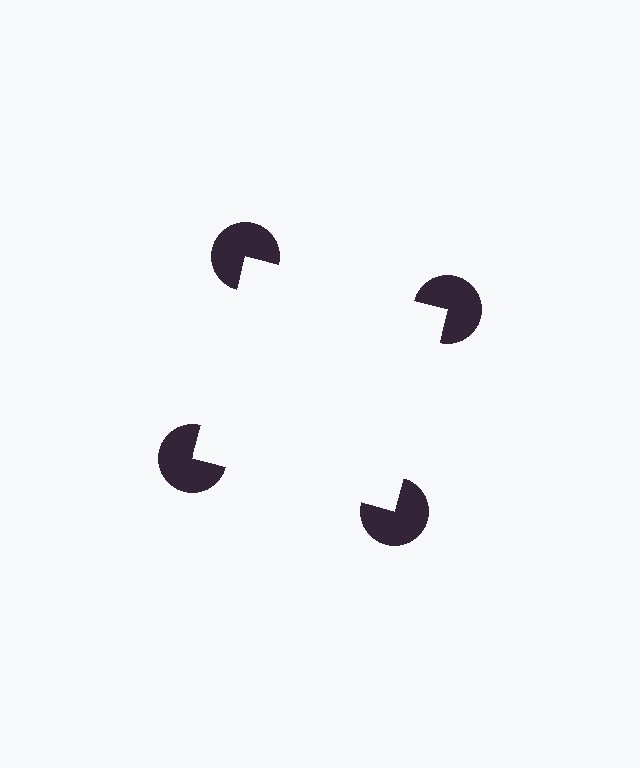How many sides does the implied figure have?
4 sides.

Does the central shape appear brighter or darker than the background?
It typically appears slightly brighter than the background, even though no actual brightness change is drawn.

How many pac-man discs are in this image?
There are 4 — one at each vertex of the illusory square.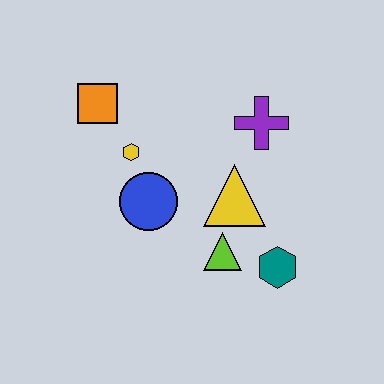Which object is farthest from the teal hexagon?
The orange square is farthest from the teal hexagon.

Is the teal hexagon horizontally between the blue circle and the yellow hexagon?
No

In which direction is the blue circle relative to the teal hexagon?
The blue circle is to the left of the teal hexagon.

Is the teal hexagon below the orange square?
Yes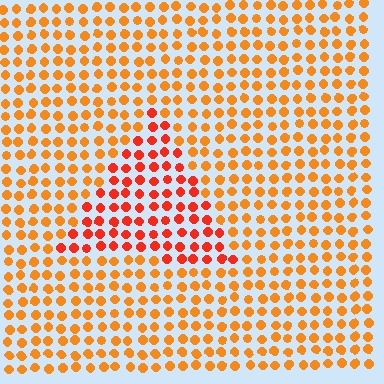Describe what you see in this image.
The image is filled with small orange elements in a uniform arrangement. A triangle-shaped region is visible where the elements are tinted to a slightly different hue, forming a subtle color boundary.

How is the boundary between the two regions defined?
The boundary is defined purely by a slight shift in hue (about 26 degrees). Spacing, size, and orientation are identical on both sides.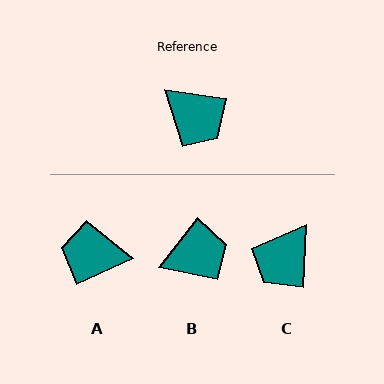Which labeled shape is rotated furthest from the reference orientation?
A, about 147 degrees away.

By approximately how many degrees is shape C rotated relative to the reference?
Approximately 84 degrees clockwise.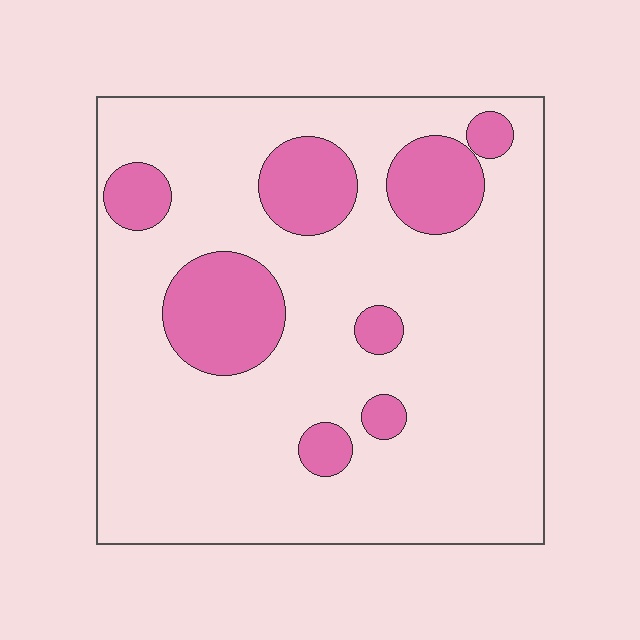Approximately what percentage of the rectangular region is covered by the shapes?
Approximately 20%.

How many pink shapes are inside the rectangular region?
8.